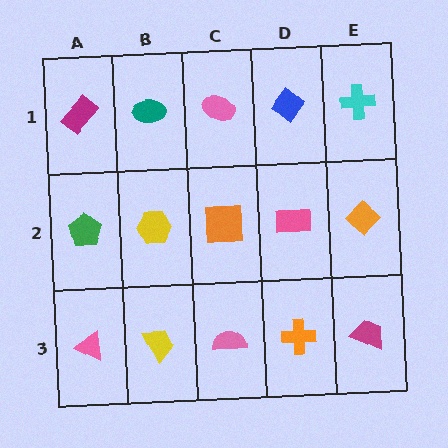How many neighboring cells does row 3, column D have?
3.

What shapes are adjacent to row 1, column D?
A pink rectangle (row 2, column D), a pink ellipse (row 1, column C), a cyan cross (row 1, column E).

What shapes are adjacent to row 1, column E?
An orange diamond (row 2, column E), a blue diamond (row 1, column D).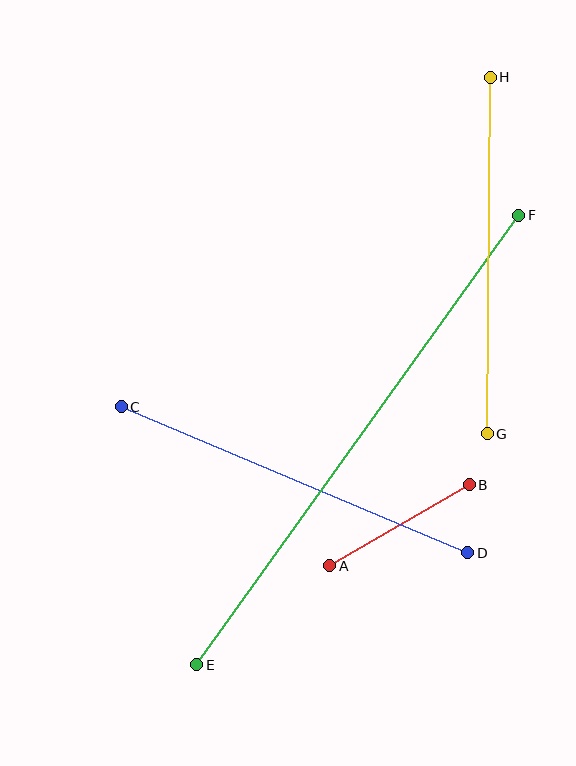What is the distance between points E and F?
The distance is approximately 553 pixels.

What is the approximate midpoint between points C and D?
The midpoint is at approximately (294, 480) pixels.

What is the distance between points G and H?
The distance is approximately 356 pixels.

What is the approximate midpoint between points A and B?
The midpoint is at approximately (399, 525) pixels.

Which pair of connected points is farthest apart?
Points E and F are farthest apart.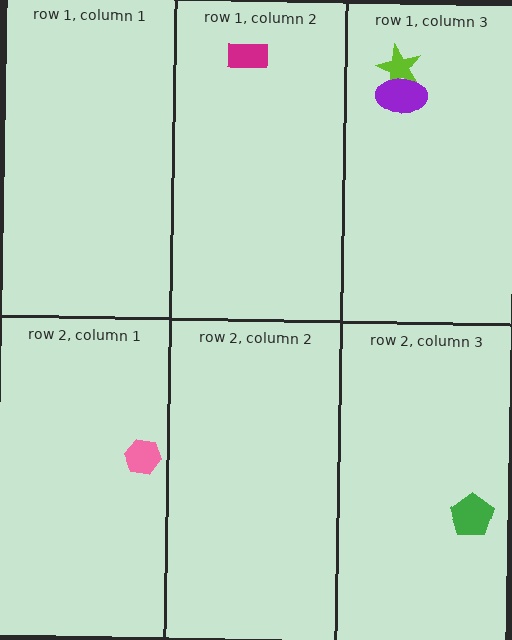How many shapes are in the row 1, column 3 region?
2.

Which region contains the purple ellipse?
The row 1, column 3 region.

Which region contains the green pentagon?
The row 2, column 3 region.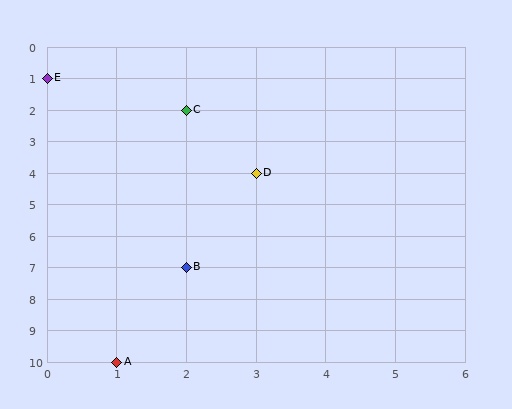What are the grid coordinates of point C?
Point C is at grid coordinates (2, 2).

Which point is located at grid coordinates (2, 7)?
Point B is at (2, 7).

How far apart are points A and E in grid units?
Points A and E are 1 column and 9 rows apart (about 9.1 grid units diagonally).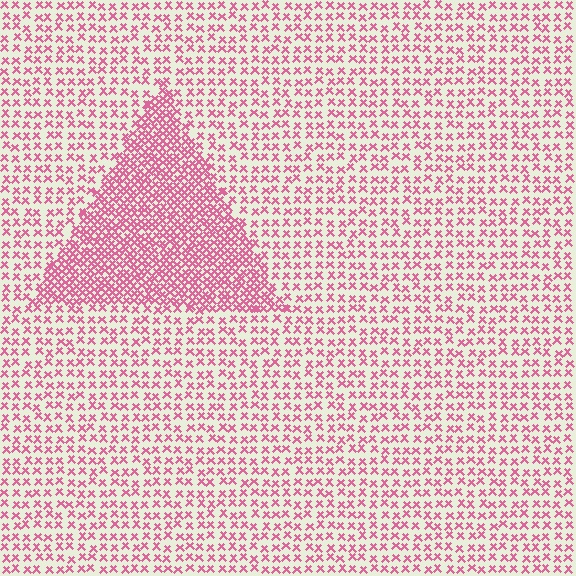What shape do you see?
I see a triangle.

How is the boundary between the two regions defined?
The boundary is defined by a change in element density (approximately 2.2x ratio). All elements are the same color, size, and shape.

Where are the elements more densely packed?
The elements are more densely packed inside the triangle boundary.